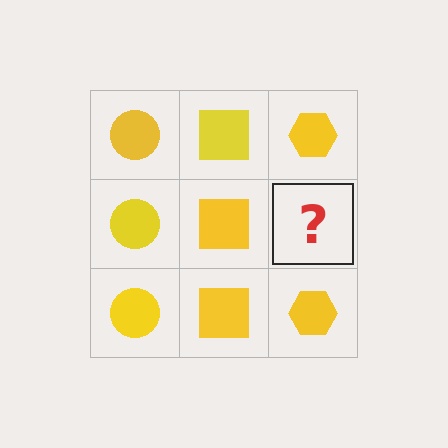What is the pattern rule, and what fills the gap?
The rule is that each column has a consistent shape. The gap should be filled with a yellow hexagon.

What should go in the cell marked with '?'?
The missing cell should contain a yellow hexagon.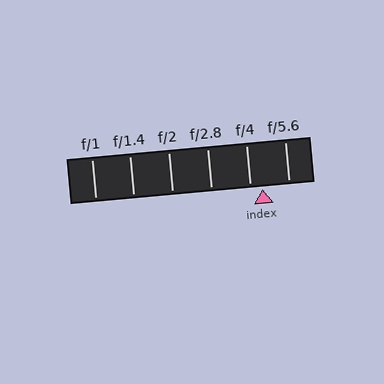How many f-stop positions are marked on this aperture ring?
There are 6 f-stop positions marked.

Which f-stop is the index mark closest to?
The index mark is closest to f/4.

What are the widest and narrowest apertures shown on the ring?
The widest aperture shown is f/1 and the narrowest is f/5.6.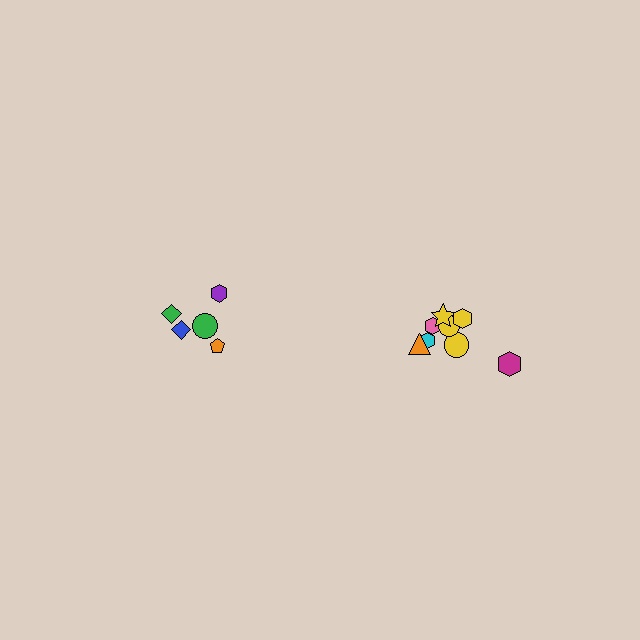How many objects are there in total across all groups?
There are 13 objects.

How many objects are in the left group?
There are 5 objects.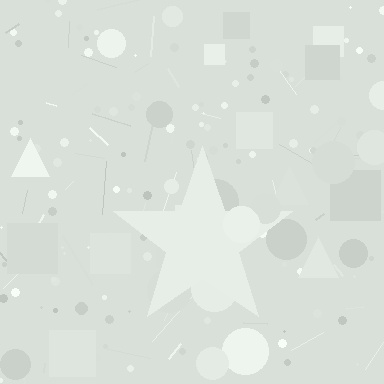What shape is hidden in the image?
A star is hidden in the image.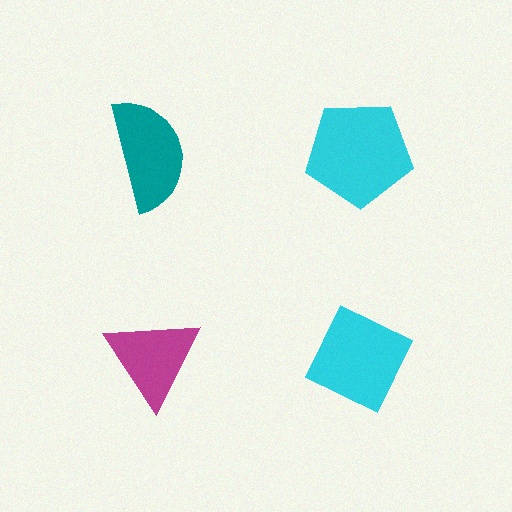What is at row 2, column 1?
A magenta triangle.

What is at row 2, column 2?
A cyan diamond.